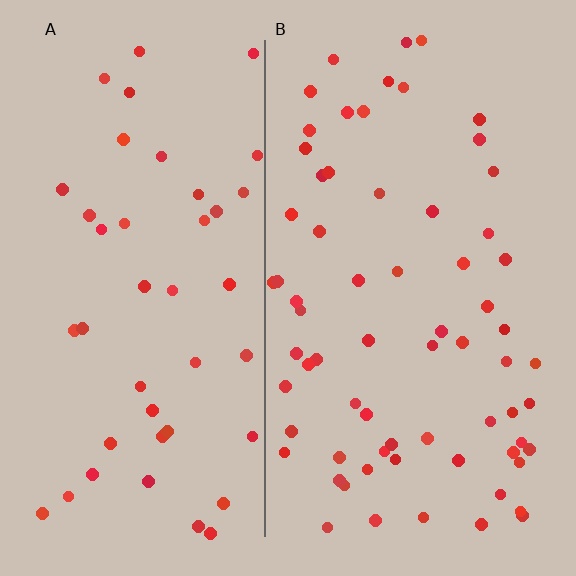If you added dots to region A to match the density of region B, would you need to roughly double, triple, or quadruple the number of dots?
Approximately double.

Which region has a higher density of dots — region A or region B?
B (the right).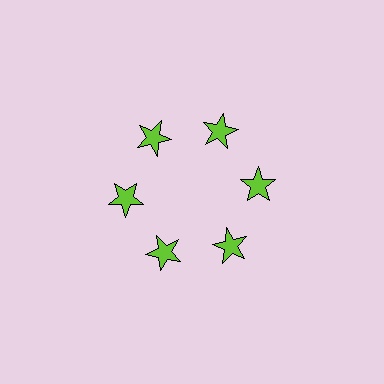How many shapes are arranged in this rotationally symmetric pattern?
There are 6 shapes, arranged in 6 groups of 1.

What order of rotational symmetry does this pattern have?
This pattern has 6-fold rotational symmetry.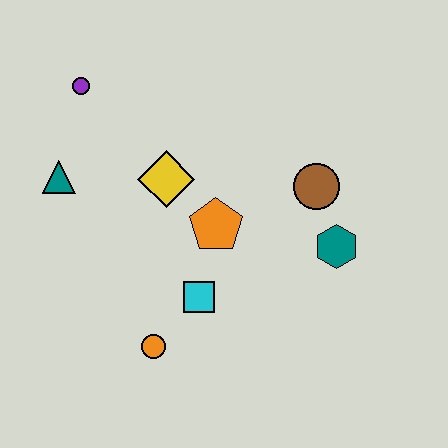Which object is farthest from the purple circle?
The teal hexagon is farthest from the purple circle.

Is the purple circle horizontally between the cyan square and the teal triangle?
Yes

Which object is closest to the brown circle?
The teal hexagon is closest to the brown circle.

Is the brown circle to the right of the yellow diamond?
Yes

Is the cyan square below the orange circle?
No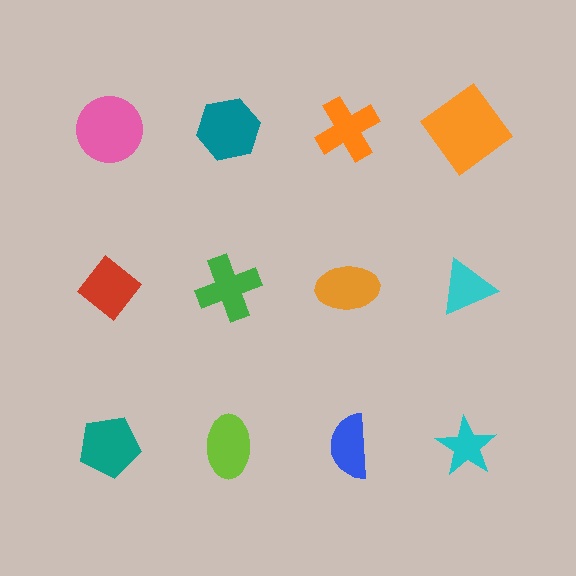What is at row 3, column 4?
A cyan star.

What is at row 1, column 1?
A pink circle.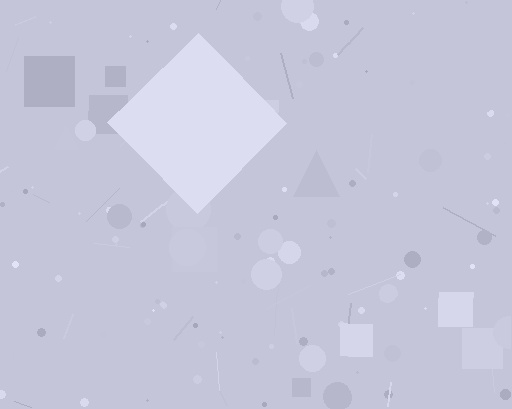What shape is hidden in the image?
A diamond is hidden in the image.